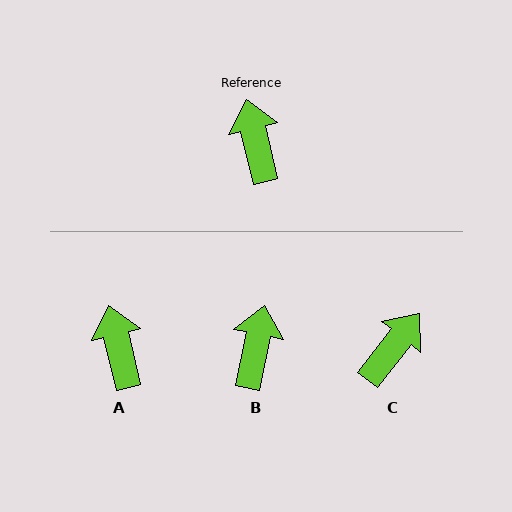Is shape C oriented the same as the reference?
No, it is off by about 51 degrees.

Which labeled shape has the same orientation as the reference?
A.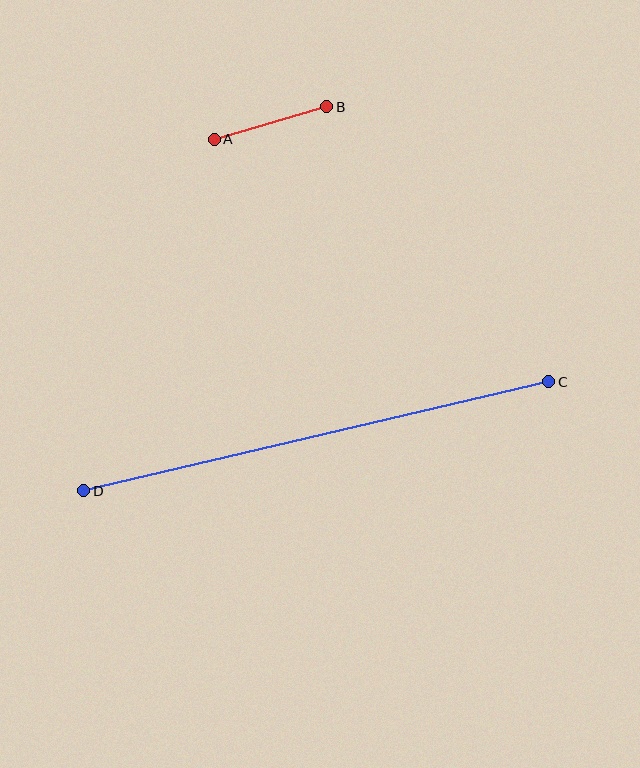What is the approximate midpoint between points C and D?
The midpoint is at approximately (316, 436) pixels.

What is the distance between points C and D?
The distance is approximately 478 pixels.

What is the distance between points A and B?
The distance is approximately 117 pixels.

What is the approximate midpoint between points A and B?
The midpoint is at approximately (271, 123) pixels.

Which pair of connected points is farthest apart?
Points C and D are farthest apart.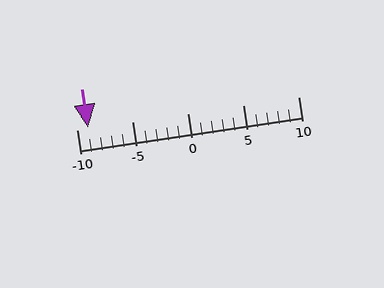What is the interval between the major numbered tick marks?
The major tick marks are spaced 5 units apart.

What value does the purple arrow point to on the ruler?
The purple arrow points to approximately -9.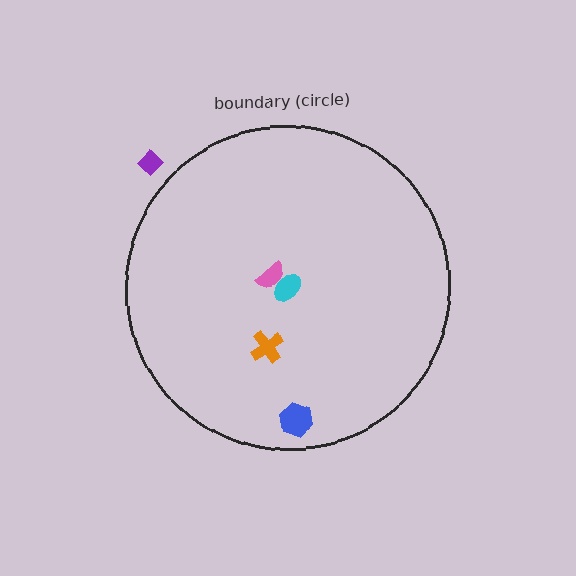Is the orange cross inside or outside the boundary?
Inside.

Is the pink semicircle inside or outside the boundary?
Inside.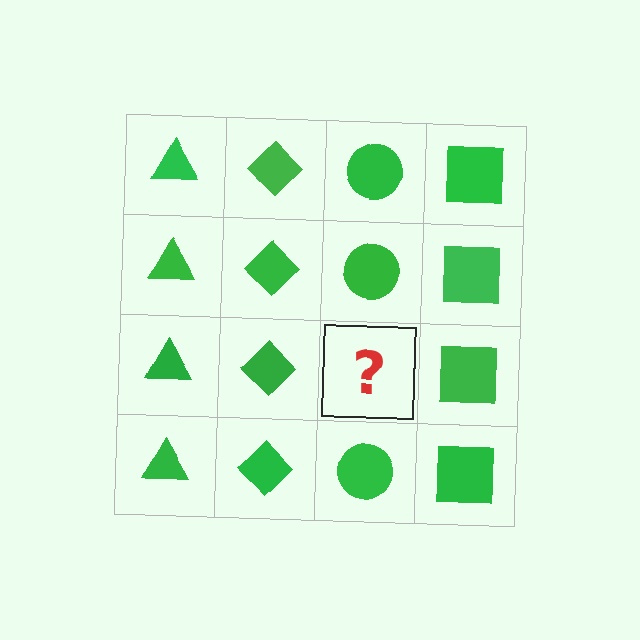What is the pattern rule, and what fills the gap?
The rule is that each column has a consistent shape. The gap should be filled with a green circle.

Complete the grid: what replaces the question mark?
The question mark should be replaced with a green circle.